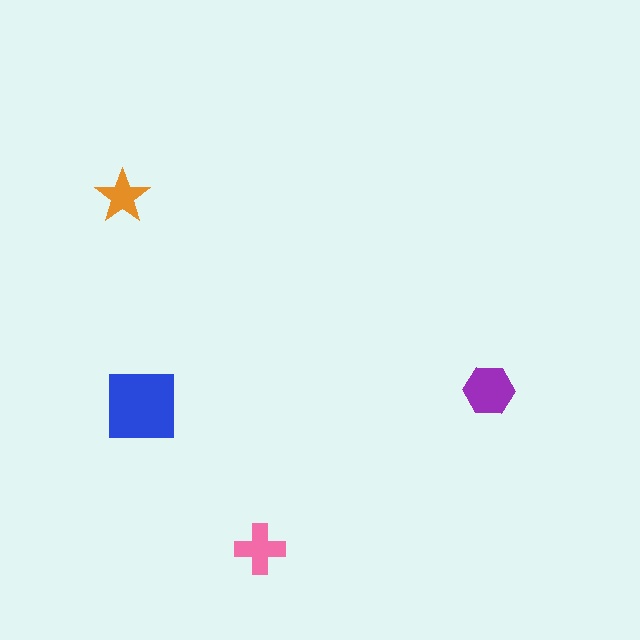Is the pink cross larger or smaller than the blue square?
Smaller.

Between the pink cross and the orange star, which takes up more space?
The pink cross.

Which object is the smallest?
The orange star.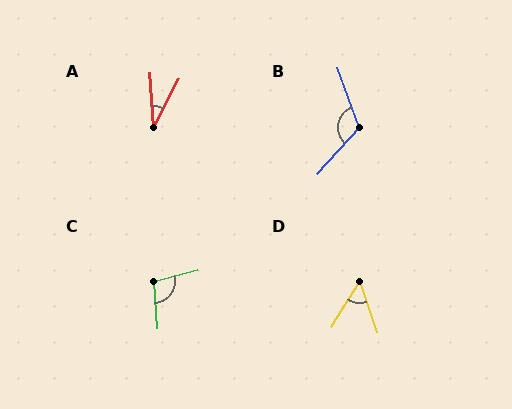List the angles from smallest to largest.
A (32°), D (51°), C (102°), B (118°).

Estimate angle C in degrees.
Approximately 102 degrees.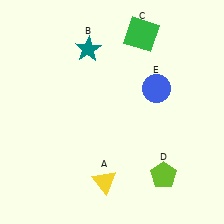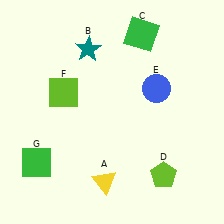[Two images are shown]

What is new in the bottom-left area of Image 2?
A green square (G) was added in the bottom-left area of Image 2.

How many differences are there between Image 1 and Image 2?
There are 2 differences between the two images.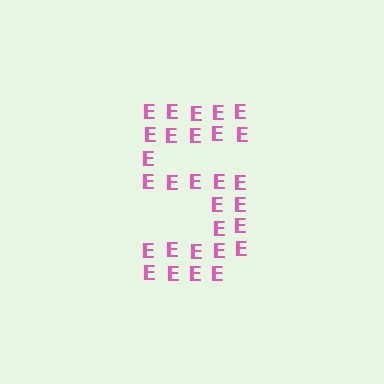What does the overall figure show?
The overall figure shows the digit 5.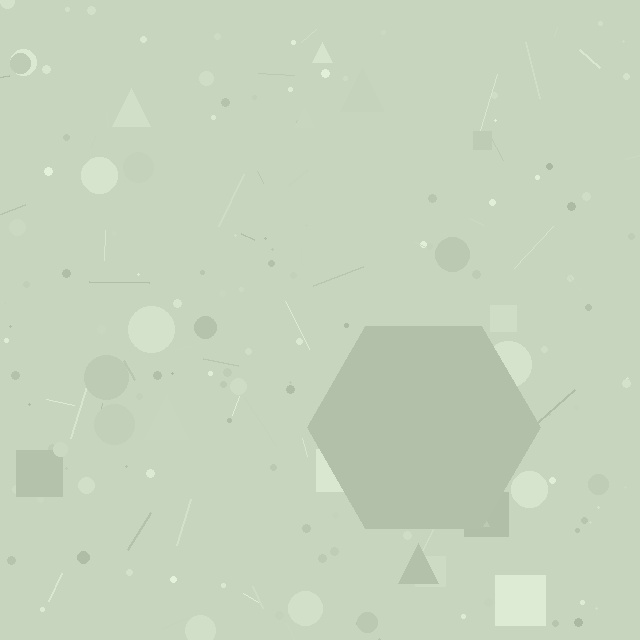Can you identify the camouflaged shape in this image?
The camouflaged shape is a hexagon.